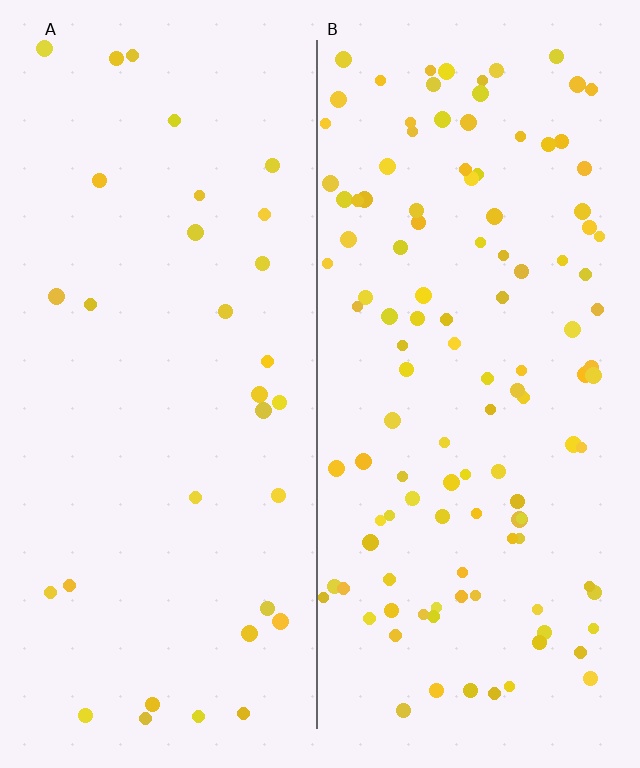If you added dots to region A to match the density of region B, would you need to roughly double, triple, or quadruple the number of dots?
Approximately quadruple.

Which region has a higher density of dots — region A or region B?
B (the right).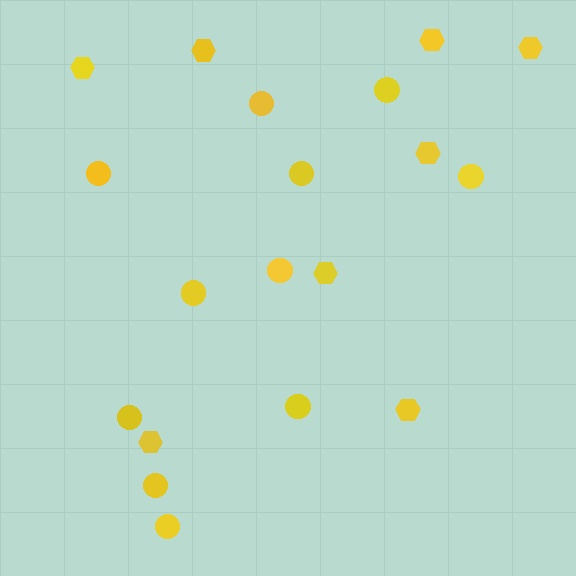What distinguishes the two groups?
There are 2 groups: one group of hexagons (8) and one group of circles (11).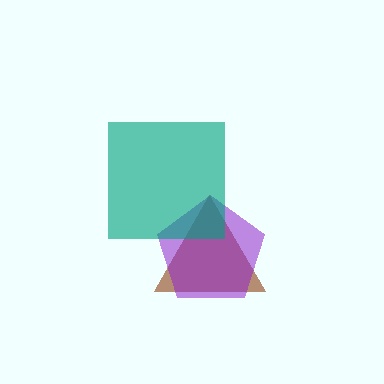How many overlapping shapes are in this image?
There are 3 overlapping shapes in the image.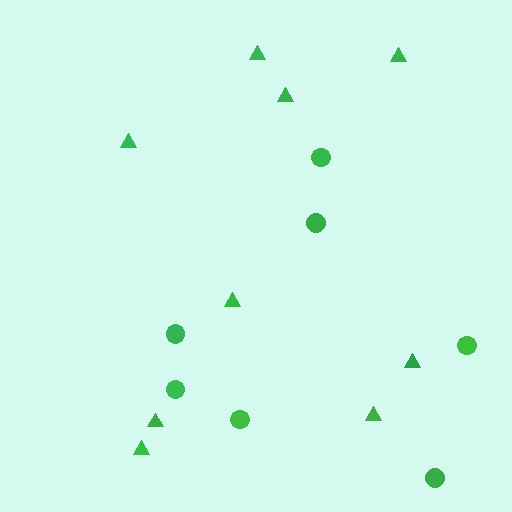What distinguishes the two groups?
There are 2 groups: one group of triangles (9) and one group of circles (7).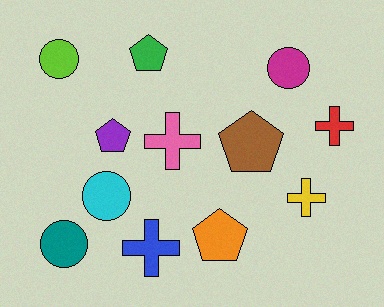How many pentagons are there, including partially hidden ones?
There are 4 pentagons.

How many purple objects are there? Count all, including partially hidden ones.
There is 1 purple object.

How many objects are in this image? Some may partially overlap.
There are 12 objects.